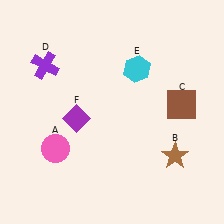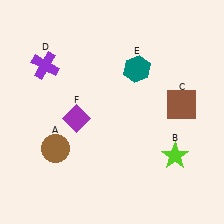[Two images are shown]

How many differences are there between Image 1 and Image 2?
There are 3 differences between the two images.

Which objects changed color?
A changed from pink to brown. B changed from brown to lime. E changed from cyan to teal.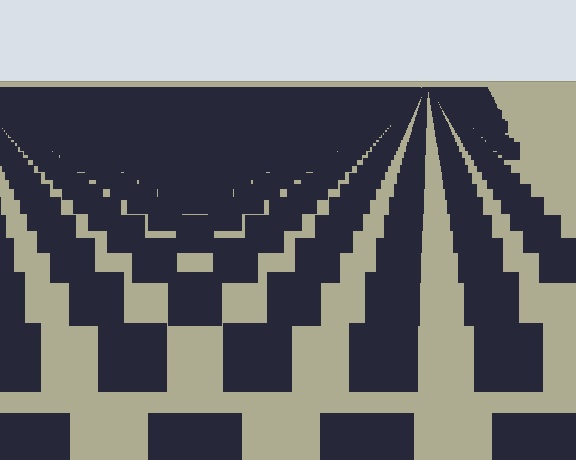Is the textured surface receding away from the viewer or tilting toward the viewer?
The surface is receding away from the viewer. Texture elements get smaller and denser toward the top.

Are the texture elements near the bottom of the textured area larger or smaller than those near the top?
Larger. Near the bottom, elements are closer to the viewer and appear at a bigger on-screen size.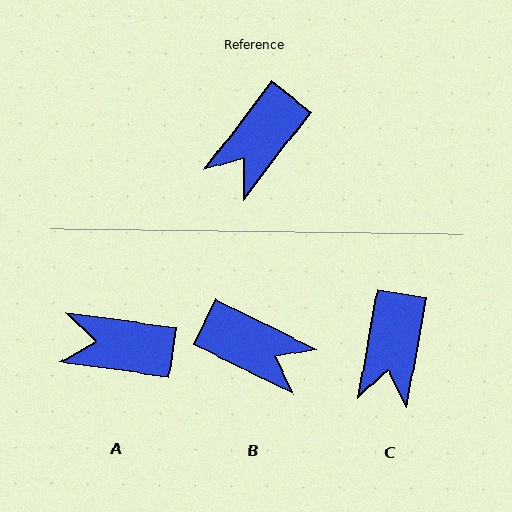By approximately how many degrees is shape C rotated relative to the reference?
Approximately 27 degrees counter-clockwise.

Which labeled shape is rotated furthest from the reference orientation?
B, about 101 degrees away.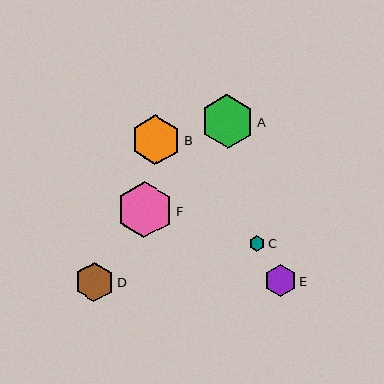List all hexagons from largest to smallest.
From largest to smallest: F, A, B, D, E, C.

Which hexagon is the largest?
Hexagon F is the largest with a size of approximately 56 pixels.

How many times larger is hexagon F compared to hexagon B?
Hexagon F is approximately 1.1 times the size of hexagon B.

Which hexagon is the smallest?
Hexagon C is the smallest with a size of approximately 16 pixels.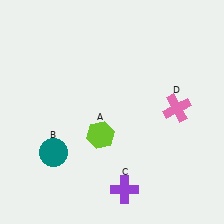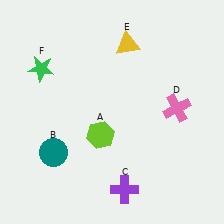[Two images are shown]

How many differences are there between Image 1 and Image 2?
There are 2 differences between the two images.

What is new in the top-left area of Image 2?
A green star (F) was added in the top-left area of Image 2.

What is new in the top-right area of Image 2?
A yellow triangle (E) was added in the top-right area of Image 2.